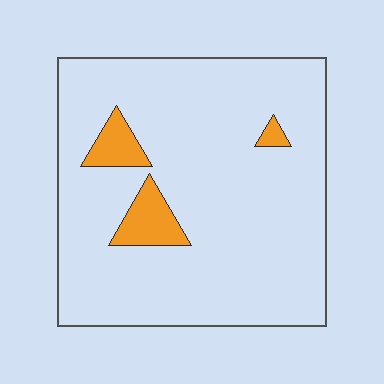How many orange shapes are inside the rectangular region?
3.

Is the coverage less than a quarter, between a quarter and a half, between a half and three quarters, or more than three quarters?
Less than a quarter.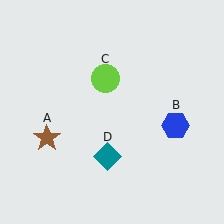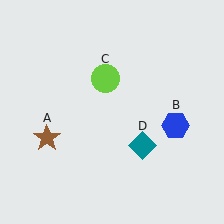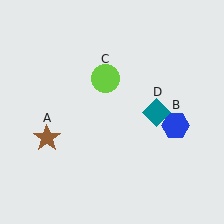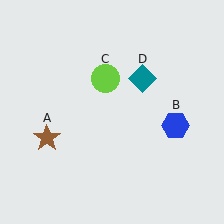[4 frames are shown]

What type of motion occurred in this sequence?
The teal diamond (object D) rotated counterclockwise around the center of the scene.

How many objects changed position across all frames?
1 object changed position: teal diamond (object D).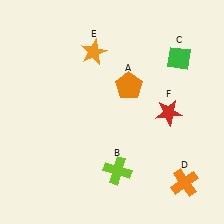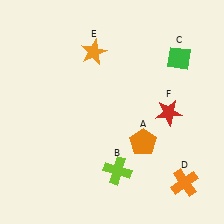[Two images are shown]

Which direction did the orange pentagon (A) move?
The orange pentagon (A) moved down.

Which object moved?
The orange pentagon (A) moved down.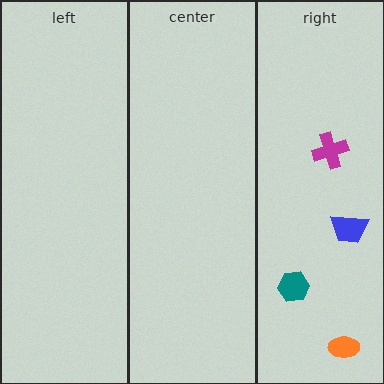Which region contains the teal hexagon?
The right region.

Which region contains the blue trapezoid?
The right region.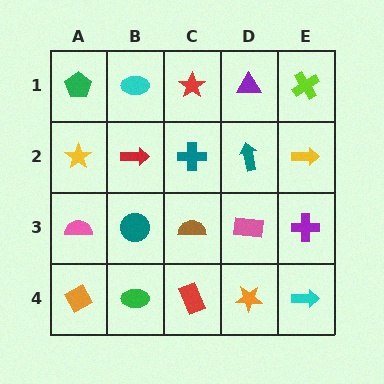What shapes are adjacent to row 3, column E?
A yellow arrow (row 2, column E), a cyan arrow (row 4, column E), a pink rectangle (row 3, column D).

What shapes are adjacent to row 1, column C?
A teal cross (row 2, column C), a cyan ellipse (row 1, column B), a purple triangle (row 1, column D).